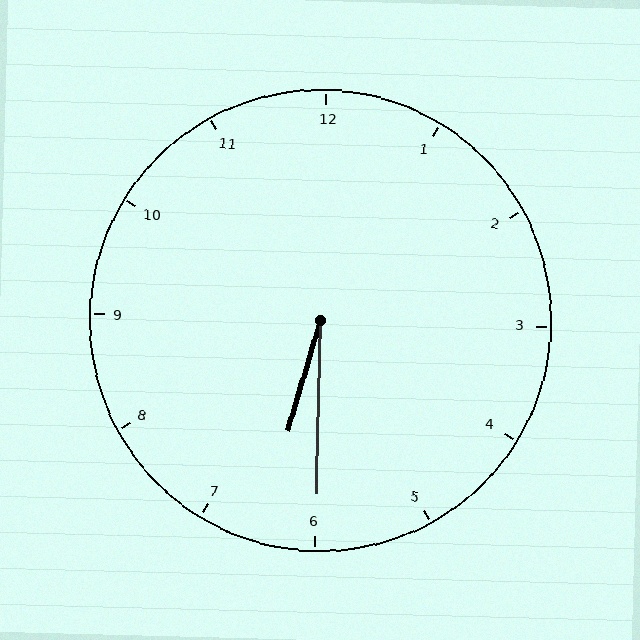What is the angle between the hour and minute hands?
Approximately 15 degrees.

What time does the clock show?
6:30.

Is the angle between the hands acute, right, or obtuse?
It is acute.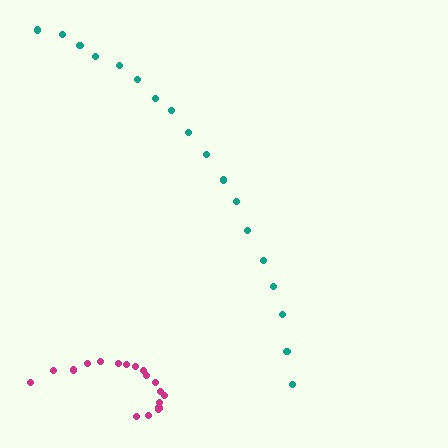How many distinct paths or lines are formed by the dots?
There are 2 distinct paths.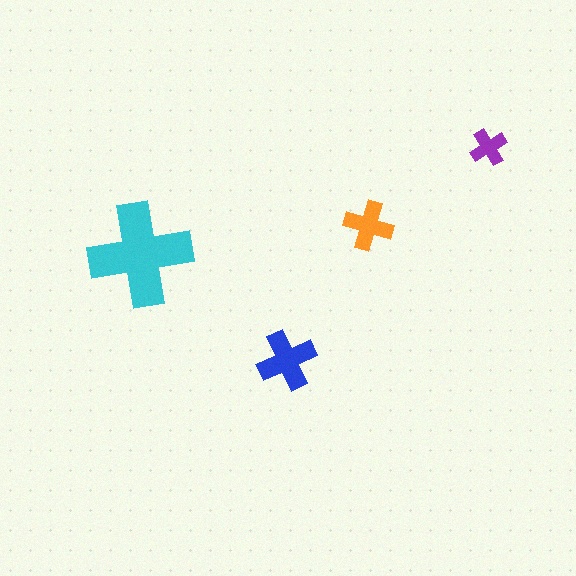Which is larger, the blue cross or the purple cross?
The blue one.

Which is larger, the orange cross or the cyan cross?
The cyan one.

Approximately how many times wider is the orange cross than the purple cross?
About 1.5 times wider.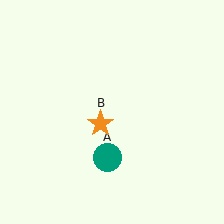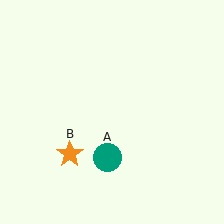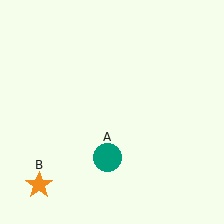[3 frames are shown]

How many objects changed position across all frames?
1 object changed position: orange star (object B).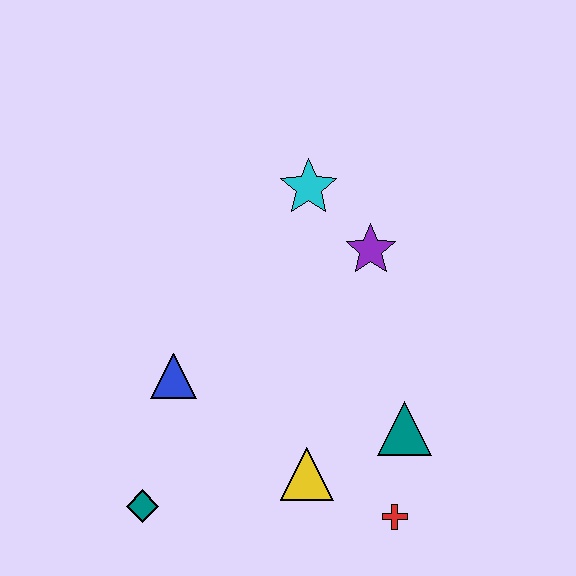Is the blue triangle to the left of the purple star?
Yes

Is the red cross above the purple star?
No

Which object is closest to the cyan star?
The purple star is closest to the cyan star.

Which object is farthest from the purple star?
The teal diamond is farthest from the purple star.